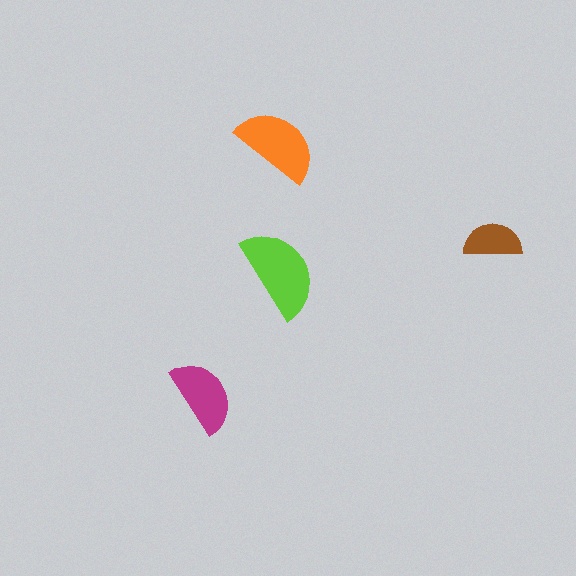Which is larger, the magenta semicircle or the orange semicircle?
The orange one.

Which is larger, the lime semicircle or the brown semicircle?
The lime one.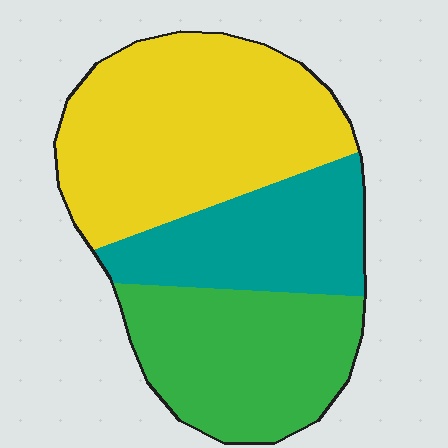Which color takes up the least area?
Teal, at roughly 25%.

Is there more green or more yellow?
Yellow.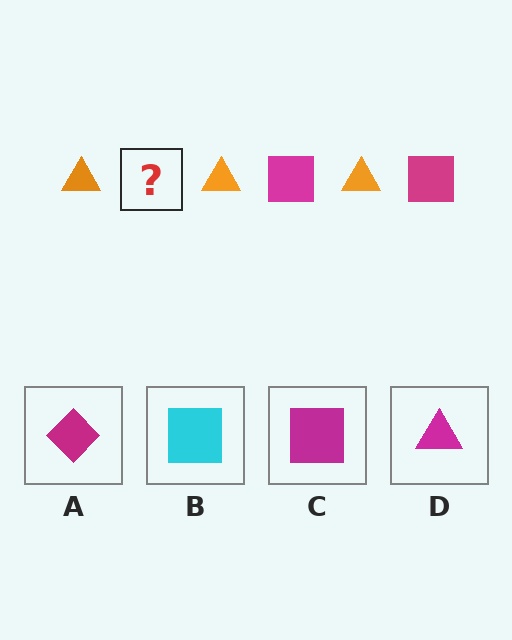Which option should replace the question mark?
Option C.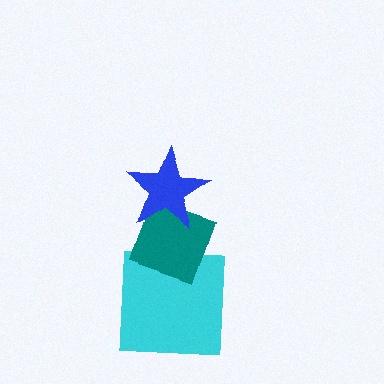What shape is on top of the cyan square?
The teal diamond is on top of the cyan square.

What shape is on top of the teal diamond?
The blue star is on top of the teal diamond.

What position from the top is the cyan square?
The cyan square is 3rd from the top.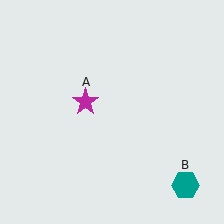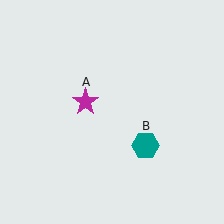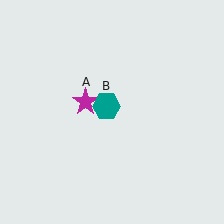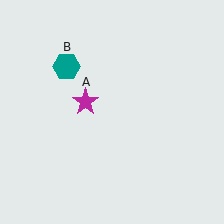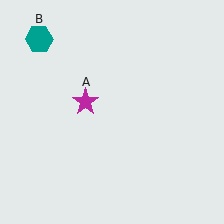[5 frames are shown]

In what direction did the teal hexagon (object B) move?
The teal hexagon (object B) moved up and to the left.